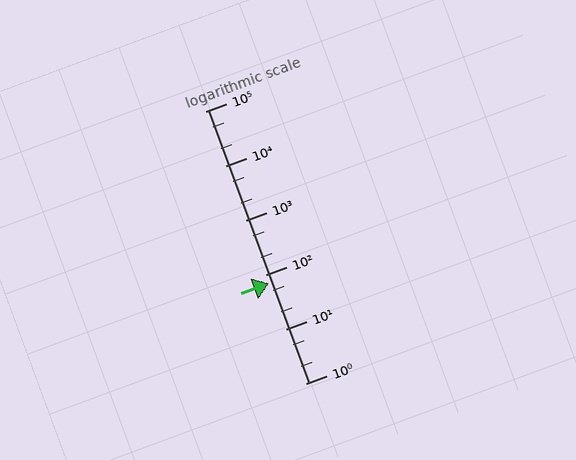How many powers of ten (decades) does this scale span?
The scale spans 5 decades, from 1 to 100000.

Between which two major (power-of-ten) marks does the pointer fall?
The pointer is between 10 and 100.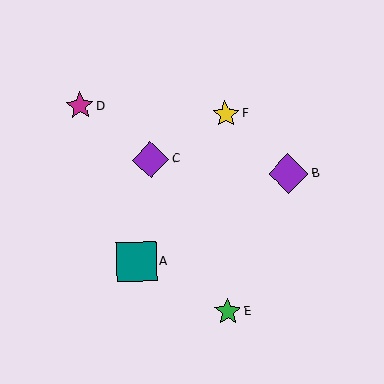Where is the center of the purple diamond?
The center of the purple diamond is at (288, 174).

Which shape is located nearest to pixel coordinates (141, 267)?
The teal square (labeled A) at (137, 262) is nearest to that location.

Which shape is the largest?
The purple diamond (labeled B) is the largest.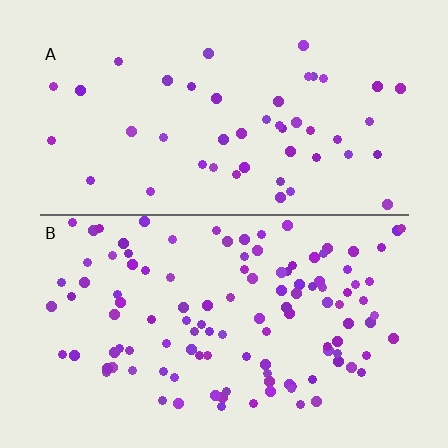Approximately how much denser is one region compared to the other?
Approximately 2.5× — region B over region A.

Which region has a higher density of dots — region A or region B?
B (the bottom).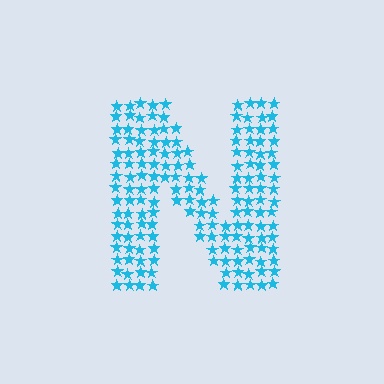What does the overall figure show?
The overall figure shows the letter N.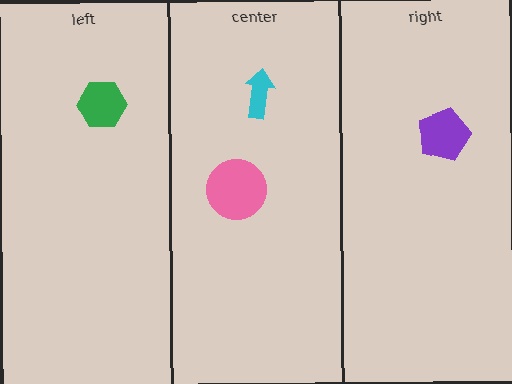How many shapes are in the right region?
1.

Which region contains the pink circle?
The center region.